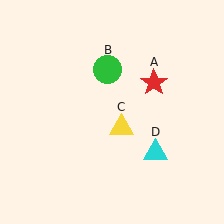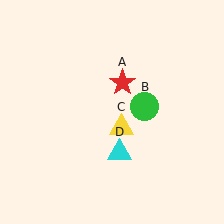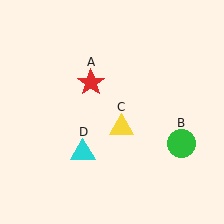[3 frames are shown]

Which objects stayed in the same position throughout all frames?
Yellow triangle (object C) remained stationary.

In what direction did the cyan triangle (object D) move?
The cyan triangle (object D) moved left.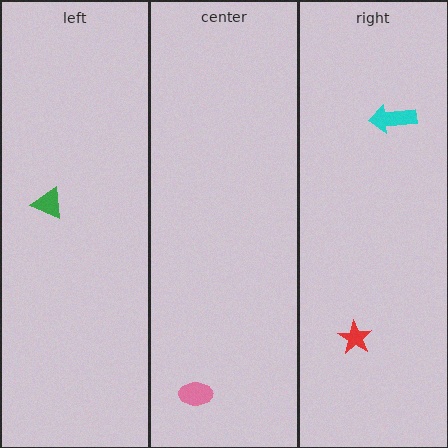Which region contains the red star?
The right region.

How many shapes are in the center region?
1.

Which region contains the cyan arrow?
The right region.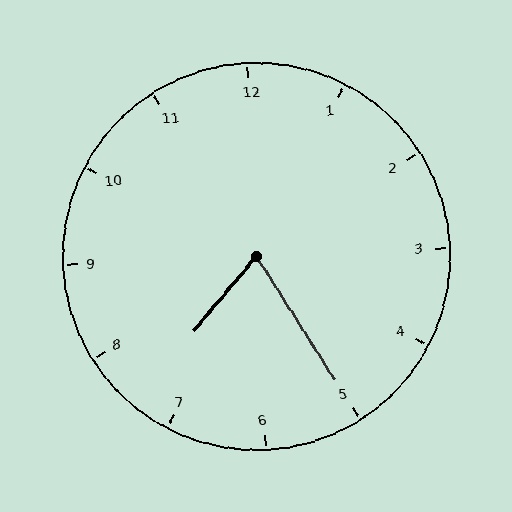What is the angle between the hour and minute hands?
Approximately 72 degrees.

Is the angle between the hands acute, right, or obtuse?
It is acute.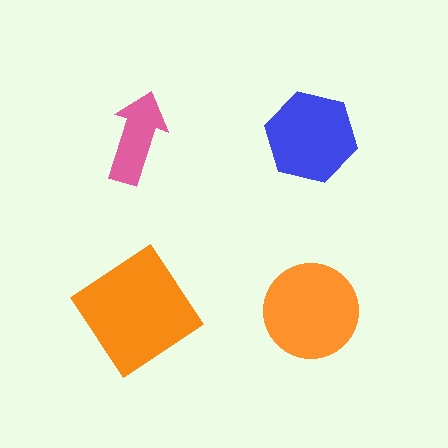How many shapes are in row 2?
2 shapes.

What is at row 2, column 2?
An orange circle.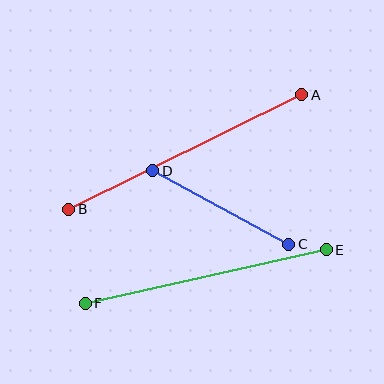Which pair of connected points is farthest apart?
Points A and B are farthest apart.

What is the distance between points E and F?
The distance is approximately 247 pixels.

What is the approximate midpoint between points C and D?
The midpoint is at approximately (221, 207) pixels.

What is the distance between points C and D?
The distance is approximately 155 pixels.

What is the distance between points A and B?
The distance is approximately 260 pixels.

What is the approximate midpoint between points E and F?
The midpoint is at approximately (206, 276) pixels.